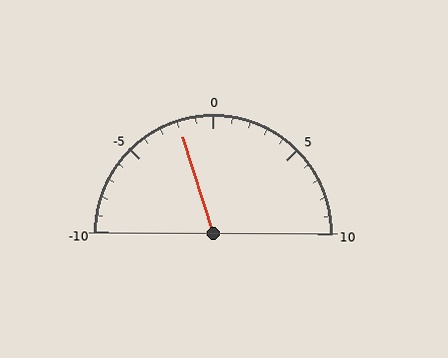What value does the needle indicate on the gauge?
The needle indicates approximately -2.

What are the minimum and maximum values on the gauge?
The gauge ranges from -10 to 10.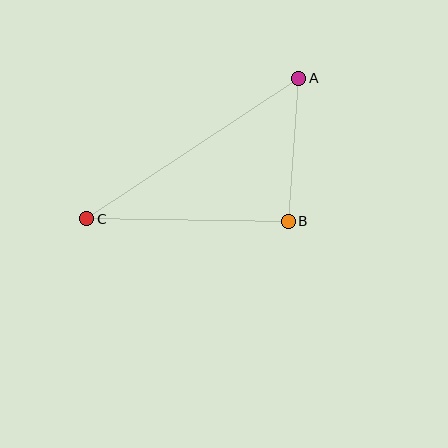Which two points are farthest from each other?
Points A and C are farthest from each other.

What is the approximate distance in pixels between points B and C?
The distance between B and C is approximately 202 pixels.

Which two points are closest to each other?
Points A and B are closest to each other.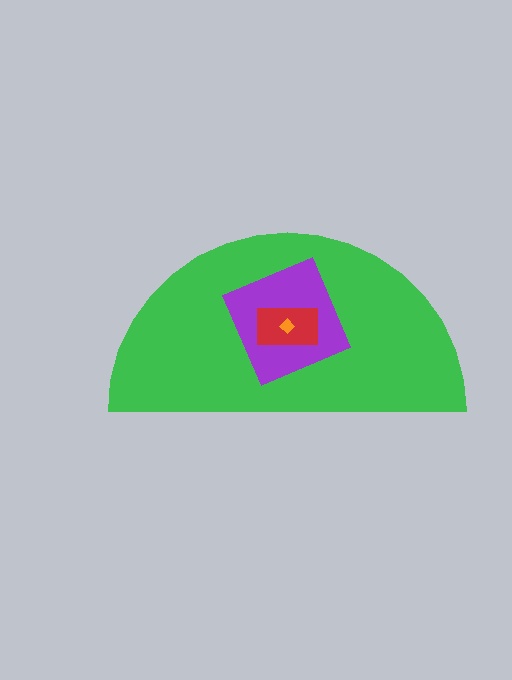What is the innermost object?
The orange diamond.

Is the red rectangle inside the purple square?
Yes.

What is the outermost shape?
The green semicircle.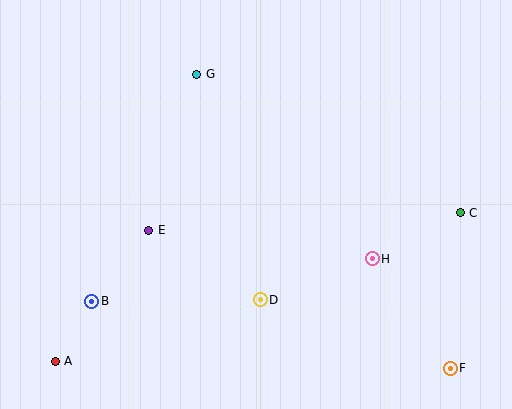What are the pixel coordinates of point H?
Point H is at (372, 259).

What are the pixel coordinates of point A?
Point A is at (55, 361).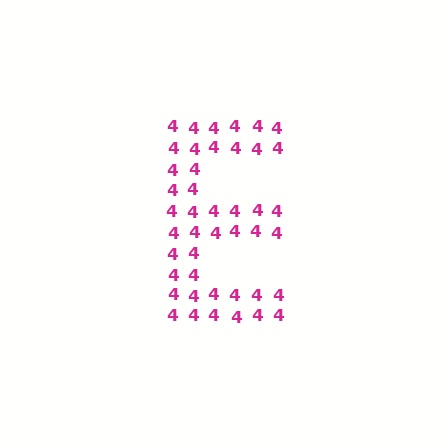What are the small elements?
The small elements are digit 4's.